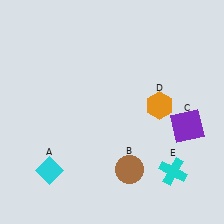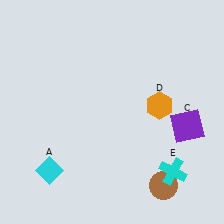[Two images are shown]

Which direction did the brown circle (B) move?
The brown circle (B) moved right.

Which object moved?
The brown circle (B) moved right.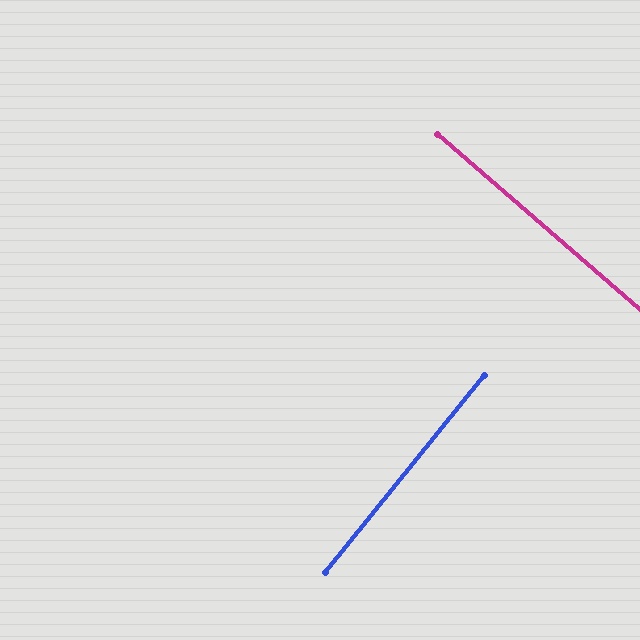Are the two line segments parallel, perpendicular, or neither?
Perpendicular — they meet at approximately 88°.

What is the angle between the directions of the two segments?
Approximately 88 degrees.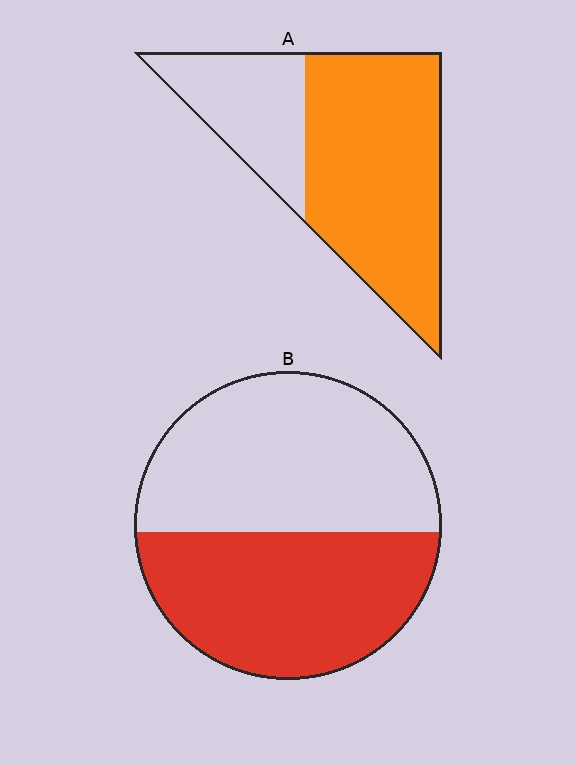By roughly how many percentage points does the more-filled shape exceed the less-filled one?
By roughly 20 percentage points (A over B).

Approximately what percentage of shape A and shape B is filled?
A is approximately 70% and B is approximately 45%.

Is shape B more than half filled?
Roughly half.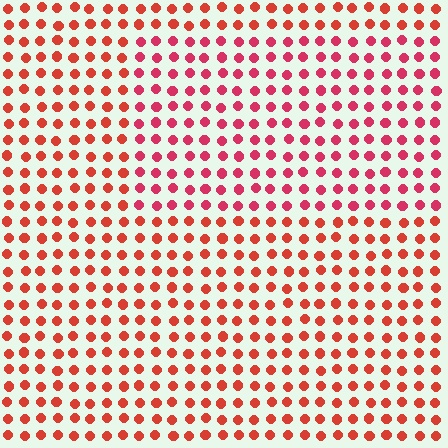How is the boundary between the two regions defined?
The boundary is defined purely by a slight shift in hue (about 23 degrees). Spacing, size, and orientation are identical on both sides.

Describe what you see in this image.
The image is filled with small red elements in a uniform arrangement. A rectangle-shaped region is visible where the elements are tinted to a slightly different hue, forming a subtle color boundary.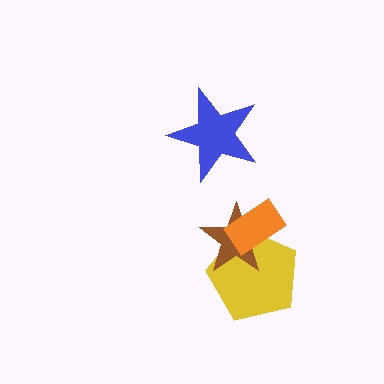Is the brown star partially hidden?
Yes, it is partially covered by another shape.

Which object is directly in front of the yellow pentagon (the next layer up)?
The brown star is directly in front of the yellow pentagon.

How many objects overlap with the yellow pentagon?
2 objects overlap with the yellow pentagon.